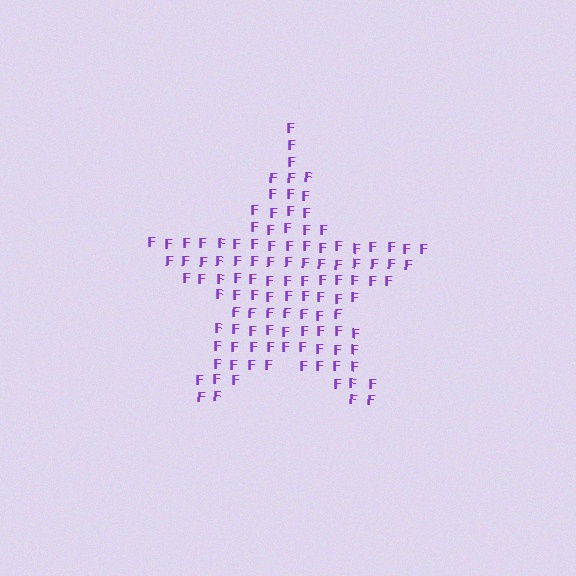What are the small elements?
The small elements are letter F's.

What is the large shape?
The large shape is a star.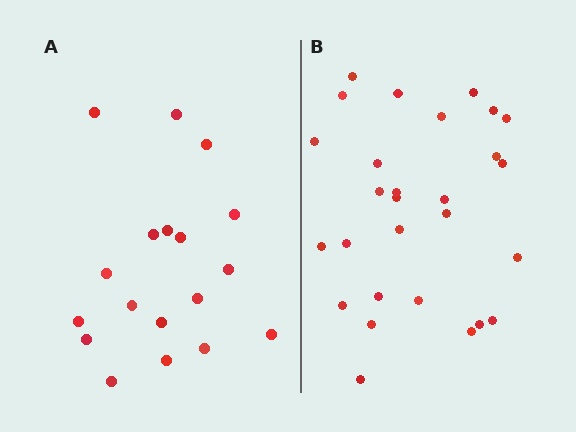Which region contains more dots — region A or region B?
Region B (the right region) has more dots.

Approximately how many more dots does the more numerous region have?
Region B has roughly 10 or so more dots than region A.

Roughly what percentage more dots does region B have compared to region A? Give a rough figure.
About 55% more.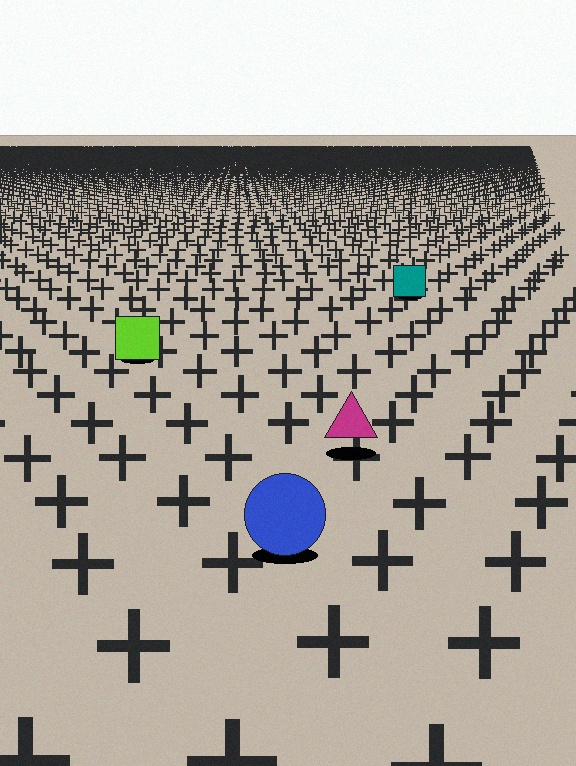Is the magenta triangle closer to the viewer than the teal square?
Yes. The magenta triangle is closer — you can tell from the texture gradient: the ground texture is coarser near it.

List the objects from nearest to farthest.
From nearest to farthest: the blue circle, the magenta triangle, the lime square, the teal square.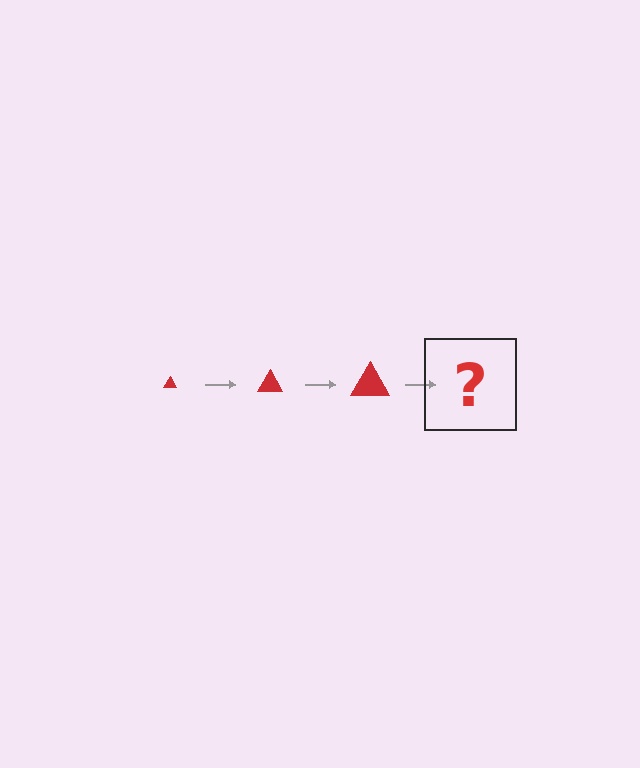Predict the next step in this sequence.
The next step is a red triangle, larger than the previous one.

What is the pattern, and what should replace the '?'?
The pattern is that the triangle gets progressively larger each step. The '?' should be a red triangle, larger than the previous one.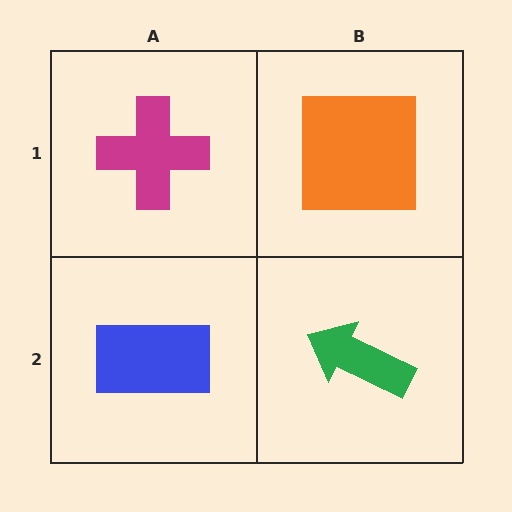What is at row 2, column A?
A blue rectangle.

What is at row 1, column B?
An orange square.